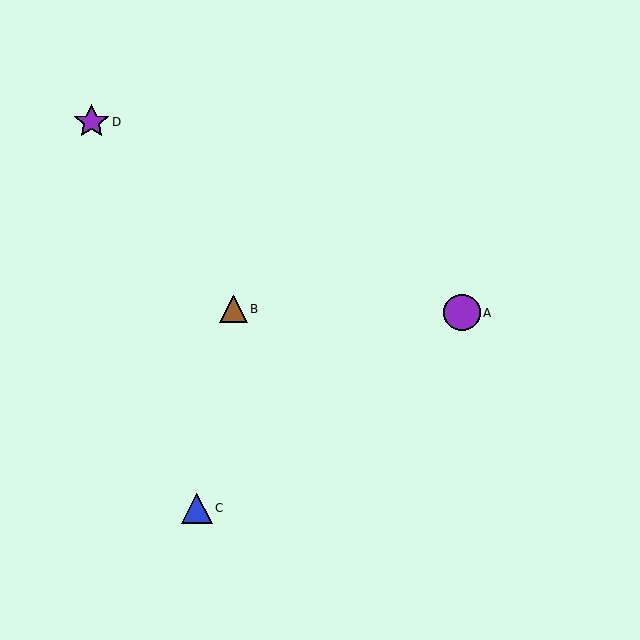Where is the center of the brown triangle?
The center of the brown triangle is at (233, 309).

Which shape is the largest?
The purple circle (labeled A) is the largest.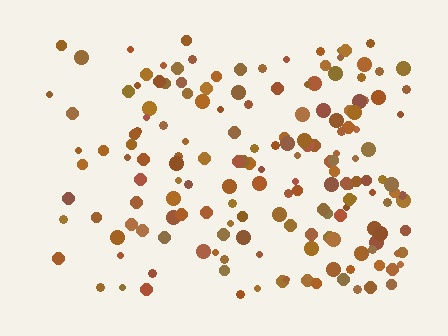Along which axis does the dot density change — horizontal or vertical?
Horizontal.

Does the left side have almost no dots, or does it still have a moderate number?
Still a moderate number, just noticeably fewer than the right.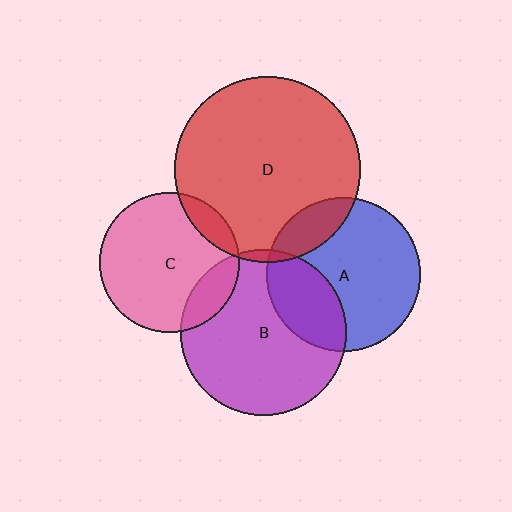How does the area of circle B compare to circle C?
Approximately 1.4 times.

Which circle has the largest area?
Circle D (red).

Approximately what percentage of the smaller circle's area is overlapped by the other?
Approximately 15%.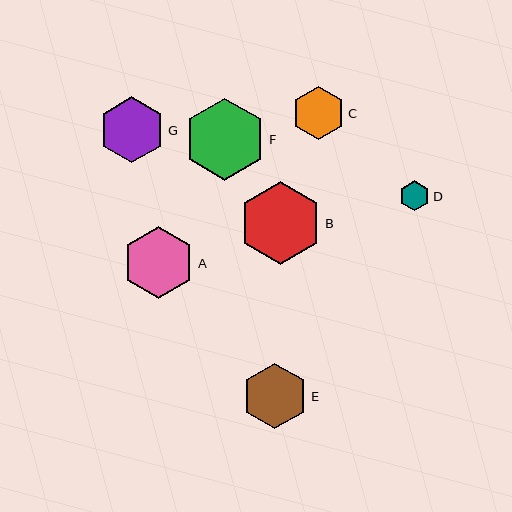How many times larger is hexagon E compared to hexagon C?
Hexagon E is approximately 1.2 times the size of hexagon C.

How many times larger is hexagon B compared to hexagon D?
Hexagon B is approximately 2.7 times the size of hexagon D.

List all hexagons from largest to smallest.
From largest to smallest: B, F, A, G, E, C, D.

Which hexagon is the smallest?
Hexagon D is the smallest with a size of approximately 30 pixels.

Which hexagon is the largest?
Hexagon B is the largest with a size of approximately 83 pixels.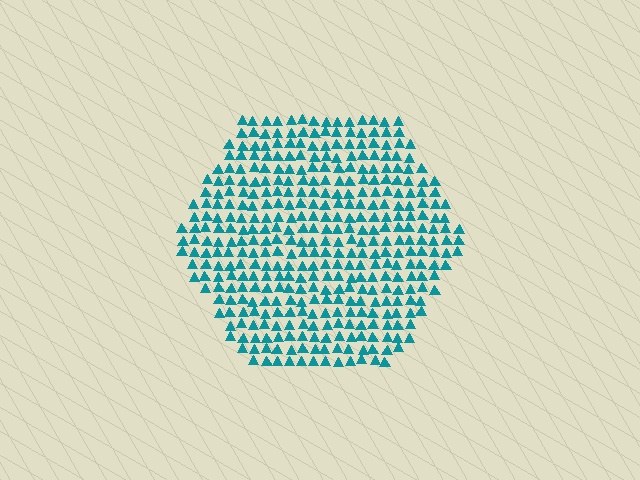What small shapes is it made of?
It is made of small triangles.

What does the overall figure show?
The overall figure shows a hexagon.